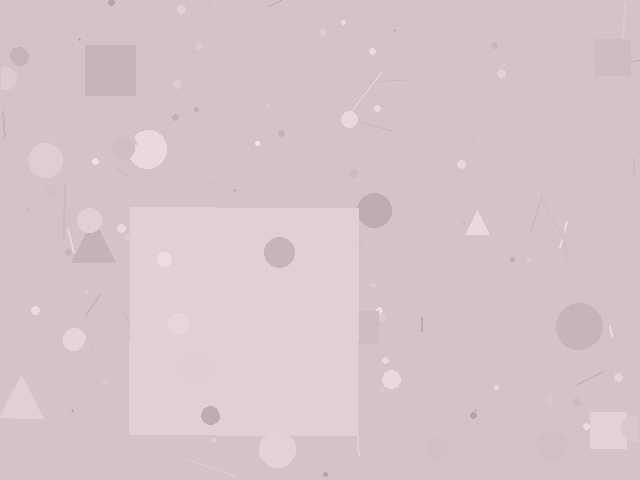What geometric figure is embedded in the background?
A square is embedded in the background.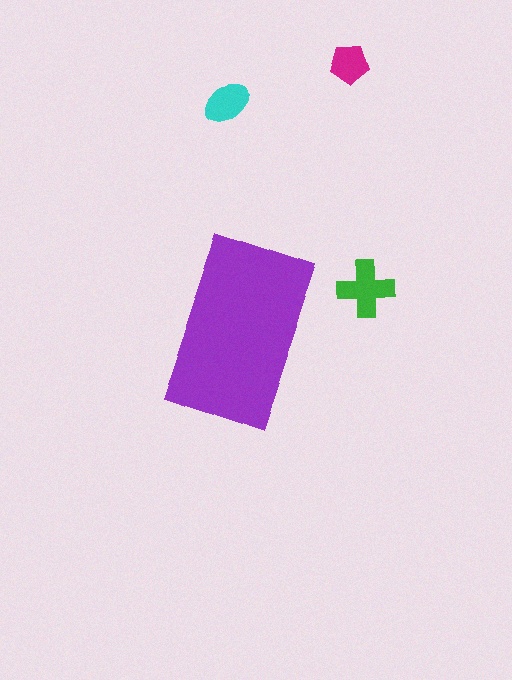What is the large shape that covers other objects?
A purple rectangle.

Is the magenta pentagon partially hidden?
No, the magenta pentagon is fully visible.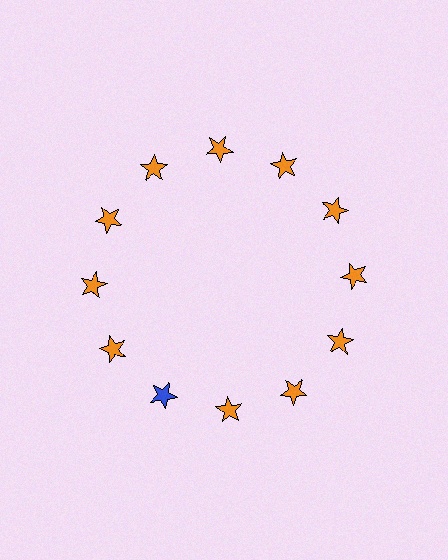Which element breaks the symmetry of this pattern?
The blue star at roughly the 7 o'clock position breaks the symmetry. All other shapes are orange stars.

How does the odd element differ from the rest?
It has a different color: blue instead of orange.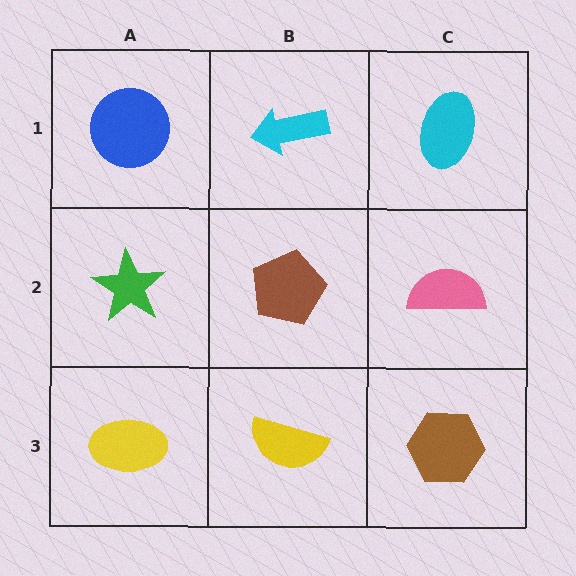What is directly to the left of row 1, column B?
A blue circle.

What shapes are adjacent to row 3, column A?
A green star (row 2, column A), a yellow semicircle (row 3, column B).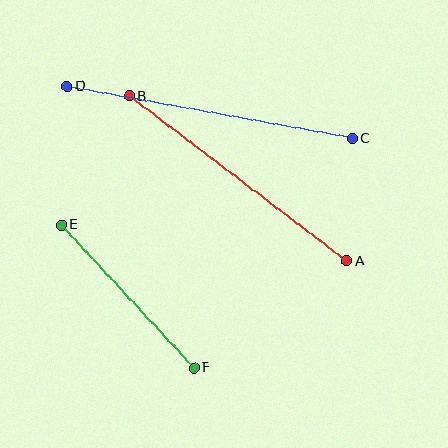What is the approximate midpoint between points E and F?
The midpoint is at approximately (127, 296) pixels.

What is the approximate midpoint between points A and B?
The midpoint is at approximately (238, 178) pixels.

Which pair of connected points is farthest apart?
Points C and D are farthest apart.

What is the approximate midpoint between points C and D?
The midpoint is at approximately (210, 113) pixels.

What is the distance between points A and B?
The distance is approximately 273 pixels.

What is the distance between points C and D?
The distance is approximately 290 pixels.